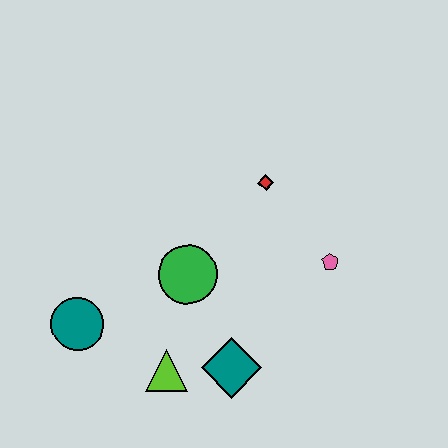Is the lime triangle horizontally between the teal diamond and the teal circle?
Yes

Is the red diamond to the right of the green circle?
Yes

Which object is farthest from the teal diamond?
The red diamond is farthest from the teal diamond.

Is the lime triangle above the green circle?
No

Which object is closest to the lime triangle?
The teal diamond is closest to the lime triangle.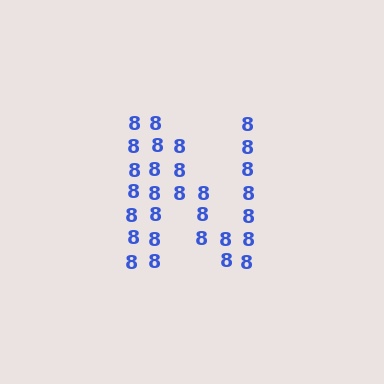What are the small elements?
The small elements are digit 8's.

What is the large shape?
The large shape is the letter N.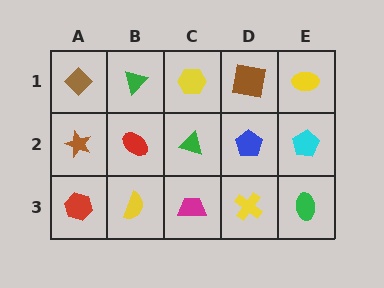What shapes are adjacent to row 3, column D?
A blue pentagon (row 2, column D), a magenta trapezoid (row 3, column C), a green ellipse (row 3, column E).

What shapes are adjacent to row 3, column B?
A red ellipse (row 2, column B), a red hexagon (row 3, column A), a magenta trapezoid (row 3, column C).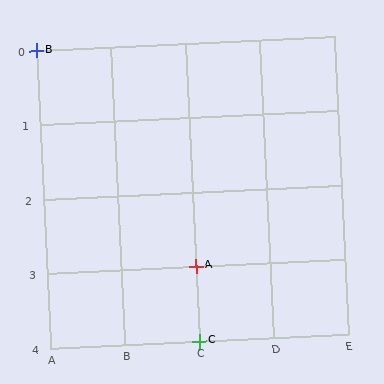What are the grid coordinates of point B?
Point B is at grid coordinates (A, 0).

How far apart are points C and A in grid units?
Points C and A are 1 row apart.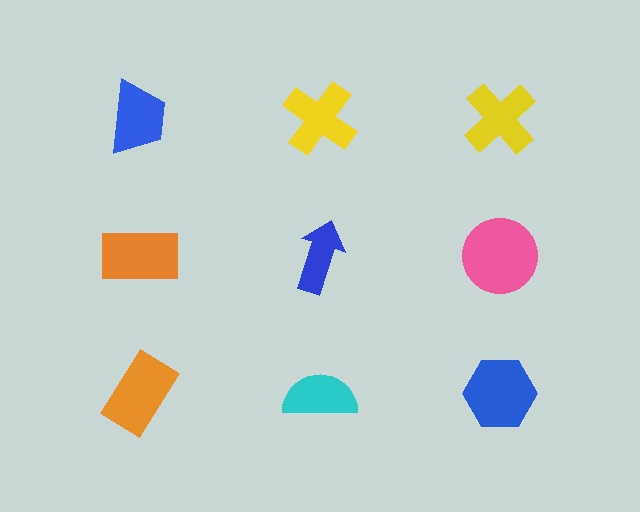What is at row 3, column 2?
A cyan semicircle.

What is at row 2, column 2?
A blue arrow.